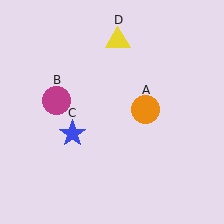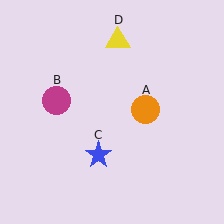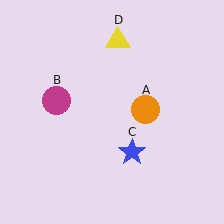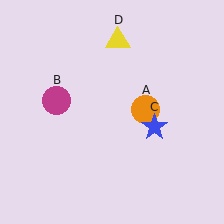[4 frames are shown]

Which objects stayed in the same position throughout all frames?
Orange circle (object A) and magenta circle (object B) and yellow triangle (object D) remained stationary.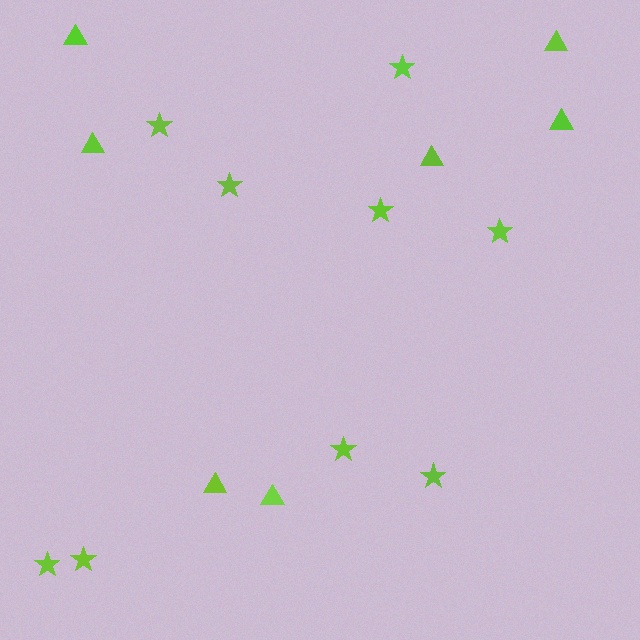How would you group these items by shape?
There are 2 groups: one group of stars (9) and one group of triangles (7).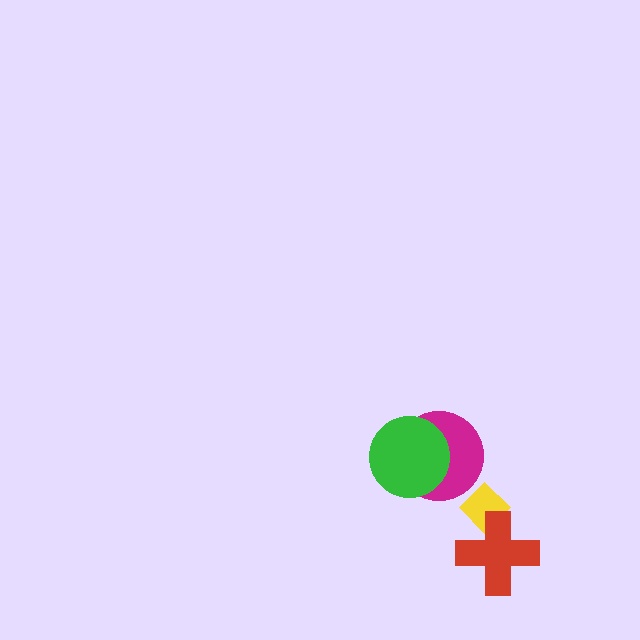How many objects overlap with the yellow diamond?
1 object overlaps with the yellow diamond.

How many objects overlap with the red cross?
1 object overlaps with the red cross.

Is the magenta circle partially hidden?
Yes, it is partially covered by another shape.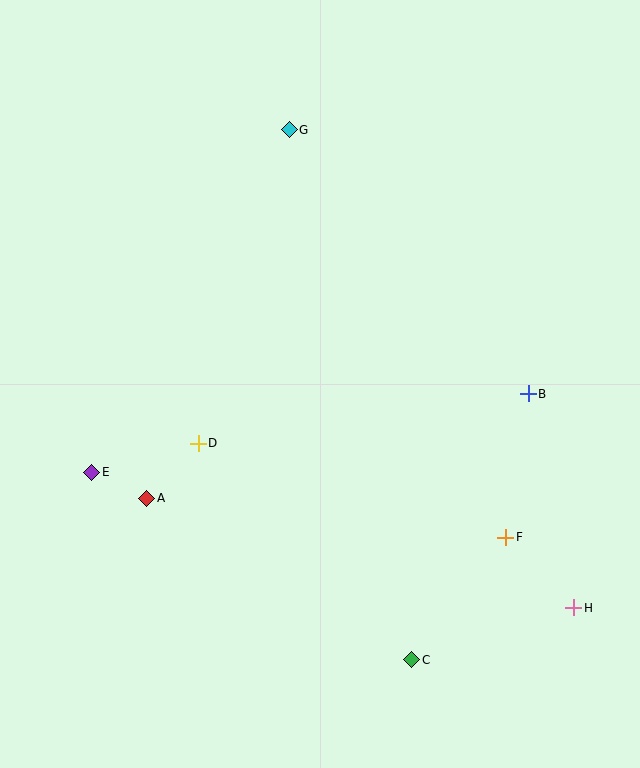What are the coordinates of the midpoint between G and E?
The midpoint between G and E is at (191, 301).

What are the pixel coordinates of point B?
Point B is at (528, 394).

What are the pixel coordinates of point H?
Point H is at (574, 608).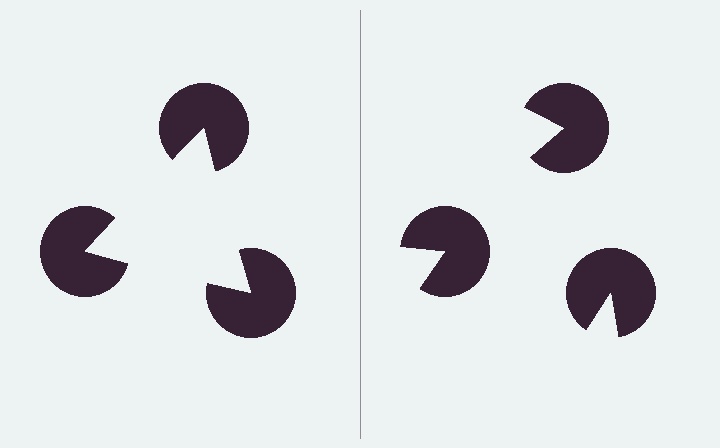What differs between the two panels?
The pac-man discs are positioned identically on both sides; only the wedge orientations differ. On the left they align to a triangle; on the right they are misaligned.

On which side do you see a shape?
An illusory triangle appears on the left side. On the right side the wedge cuts are rotated, so no coherent shape forms.